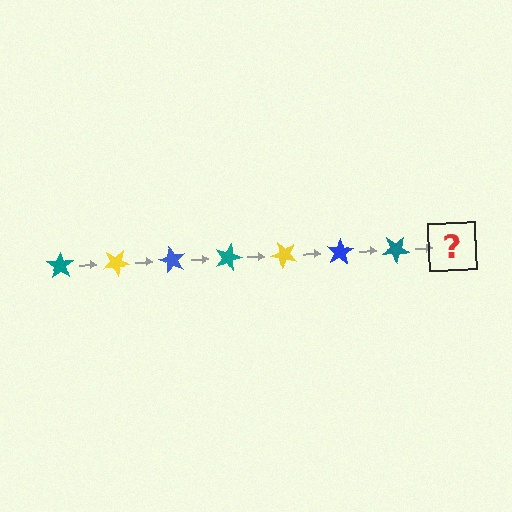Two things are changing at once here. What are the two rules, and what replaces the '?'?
The two rules are that it rotates 30 degrees each step and the color cycles through teal, yellow, and blue. The '?' should be a yellow star, rotated 210 degrees from the start.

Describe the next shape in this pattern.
It should be a yellow star, rotated 210 degrees from the start.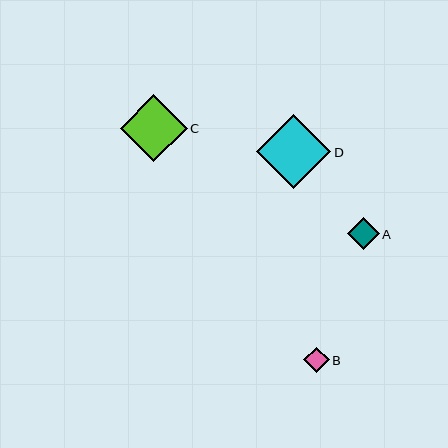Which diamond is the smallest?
Diamond B is the smallest with a size of approximately 25 pixels.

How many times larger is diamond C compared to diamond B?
Diamond C is approximately 2.6 times the size of diamond B.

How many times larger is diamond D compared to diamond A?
Diamond D is approximately 2.3 times the size of diamond A.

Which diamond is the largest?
Diamond D is the largest with a size of approximately 74 pixels.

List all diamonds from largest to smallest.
From largest to smallest: D, C, A, B.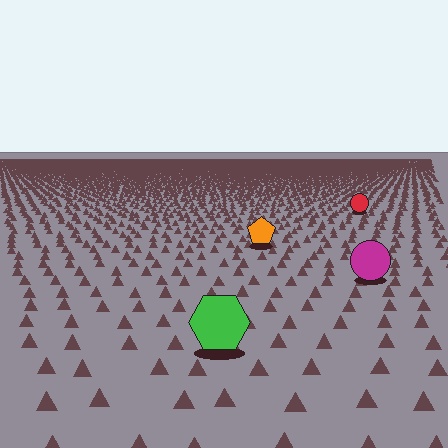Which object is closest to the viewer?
The green hexagon is closest. The texture marks near it are larger and more spread out.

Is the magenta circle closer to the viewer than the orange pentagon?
Yes. The magenta circle is closer — you can tell from the texture gradient: the ground texture is coarser near it.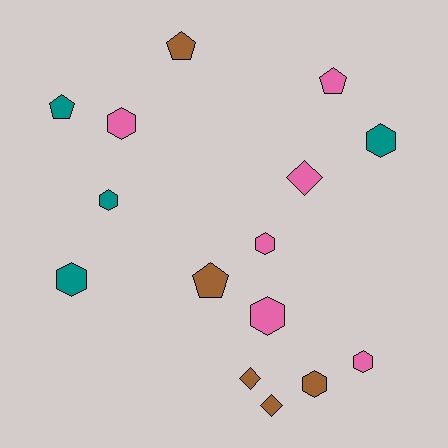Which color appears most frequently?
Pink, with 6 objects.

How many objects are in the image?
There are 15 objects.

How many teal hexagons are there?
There are 3 teal hexagons.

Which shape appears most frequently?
Hexagon, with 8 objects.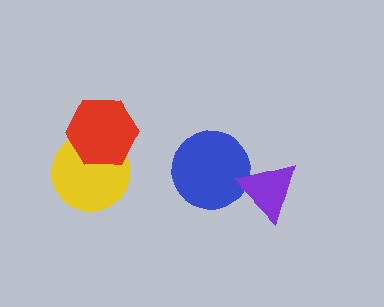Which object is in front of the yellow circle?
The red hexagon is in front of the yellow circle.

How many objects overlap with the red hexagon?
1 object overlaps with the red hexagon.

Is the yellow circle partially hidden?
Yes, it is partially covered by another shape.